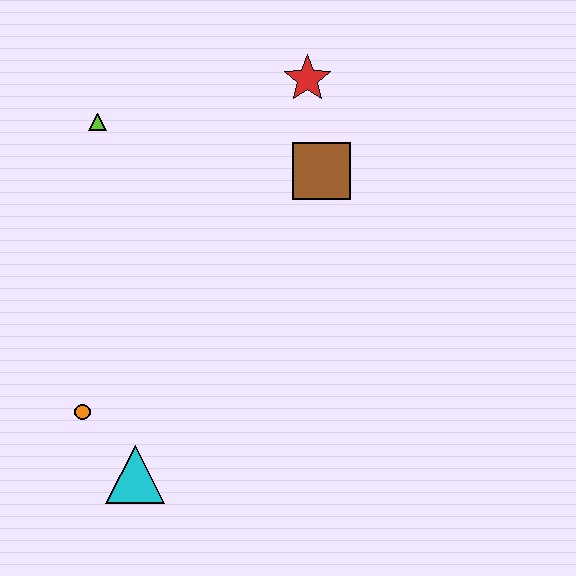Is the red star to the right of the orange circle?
Yes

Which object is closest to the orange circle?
The cyan triangle is closest to the orange circle.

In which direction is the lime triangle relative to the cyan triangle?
The lime triangle is above the cyan triangle.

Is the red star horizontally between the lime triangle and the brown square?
Yes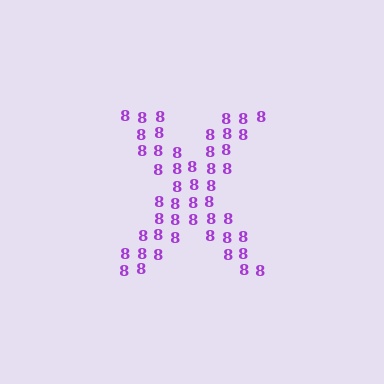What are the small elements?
The small elements are digit 8's.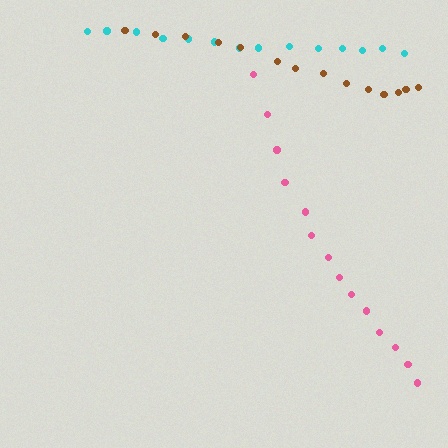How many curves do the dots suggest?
There are 3 distinct paths.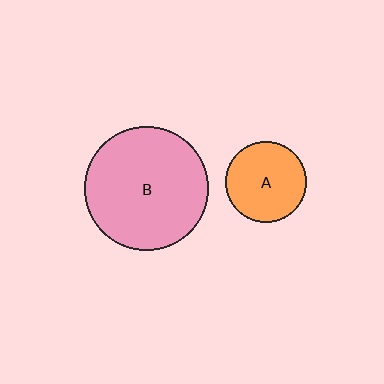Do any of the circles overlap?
No, none of the circles overlap.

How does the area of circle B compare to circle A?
Approximately 2.4 times.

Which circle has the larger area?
Circle B (pink).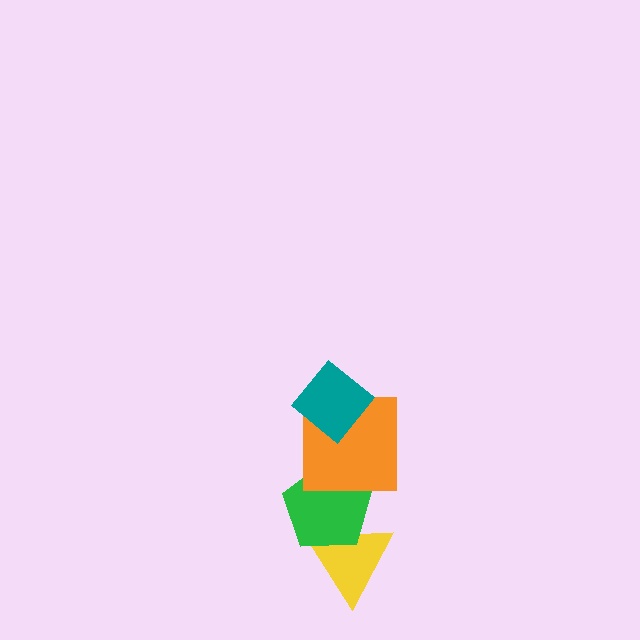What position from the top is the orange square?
The orange square is 2nd from the top.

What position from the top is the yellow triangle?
The yellow triangle is 4th from the top.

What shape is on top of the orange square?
The teal diamond is on top of the orange square.